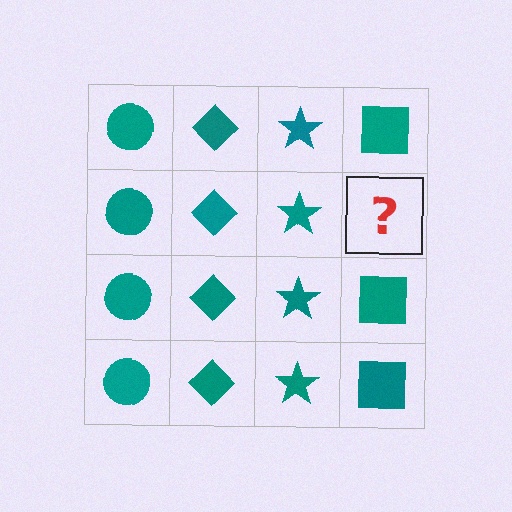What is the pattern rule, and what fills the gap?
The rule is that each column has a consistent shape. The gap should be filled with a teal square.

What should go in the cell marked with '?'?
The missing cell should contain a teal square.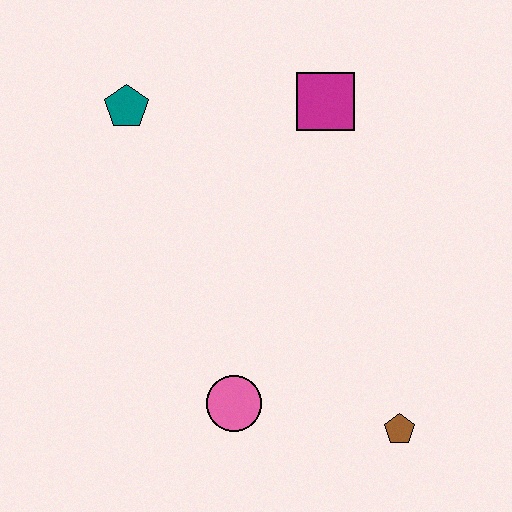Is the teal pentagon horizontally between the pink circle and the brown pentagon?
No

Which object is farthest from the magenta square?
The brown pentagon is farthest from the magenta square.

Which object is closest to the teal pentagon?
The magenta square is closest to the teal pentagon.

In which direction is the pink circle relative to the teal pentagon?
The pink circle is below the teal pentagon.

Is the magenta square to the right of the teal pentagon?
Yes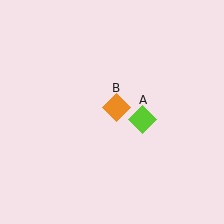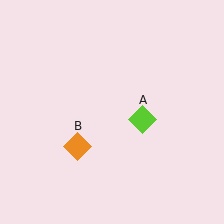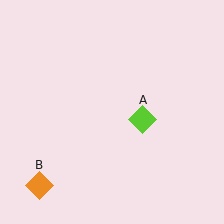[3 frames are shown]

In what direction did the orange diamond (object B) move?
The orange diamond (object B) moved down and to the left.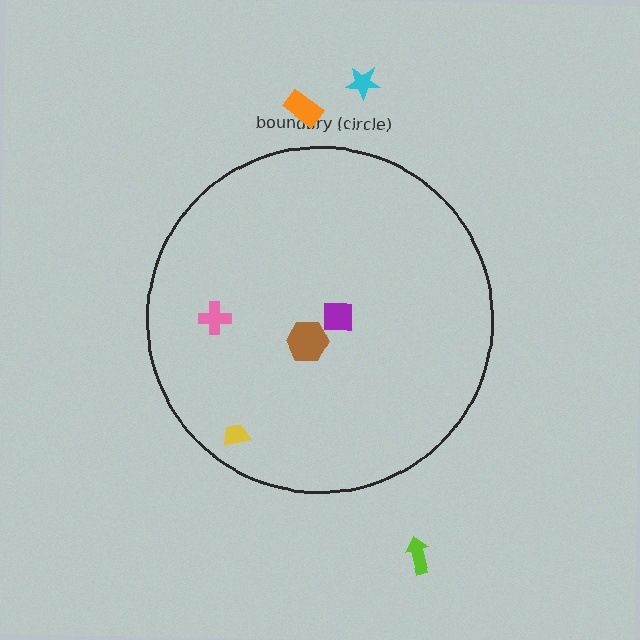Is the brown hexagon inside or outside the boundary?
Inside.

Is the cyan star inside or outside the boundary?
Outside.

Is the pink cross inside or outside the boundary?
Inside.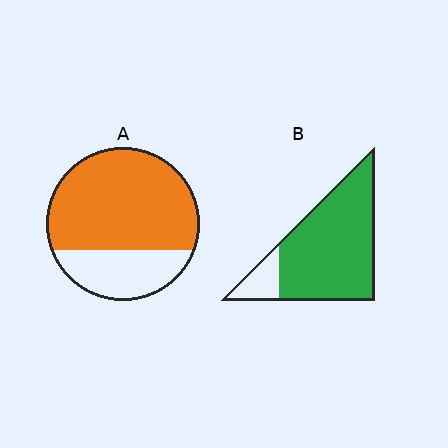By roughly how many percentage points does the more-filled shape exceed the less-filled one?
By roughly 15 percentage points (B over A).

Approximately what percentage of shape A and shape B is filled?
A is approximately 70% and B is approximately 85%.